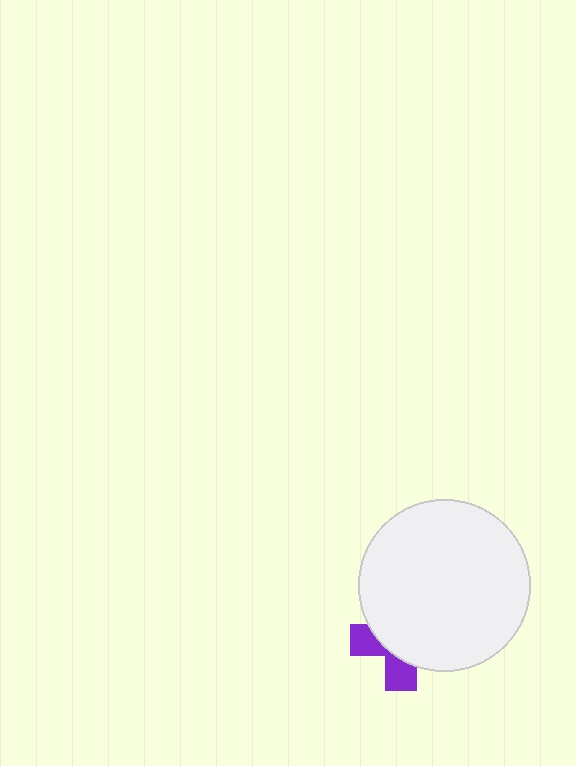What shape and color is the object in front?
The object in front is a white circle.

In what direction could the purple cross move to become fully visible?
The purple cross could move toward the lower-left. That would shift it out from behind the white circle entirely.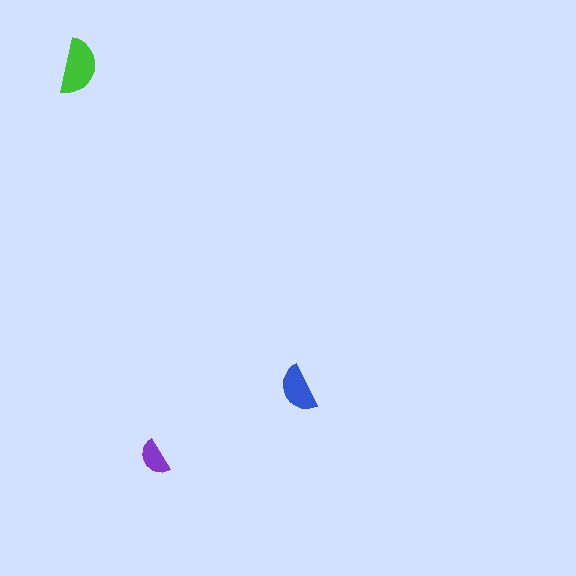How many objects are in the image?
There are 3 objects in the image.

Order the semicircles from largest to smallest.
the green one, the blue one, the purple one.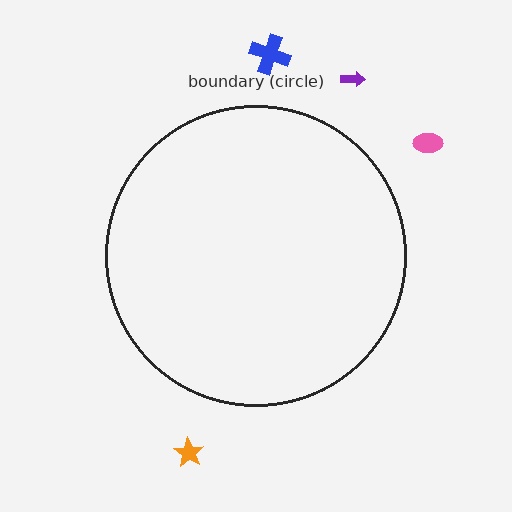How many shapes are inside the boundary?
0 inside, 4 outside.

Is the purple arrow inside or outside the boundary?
Outside.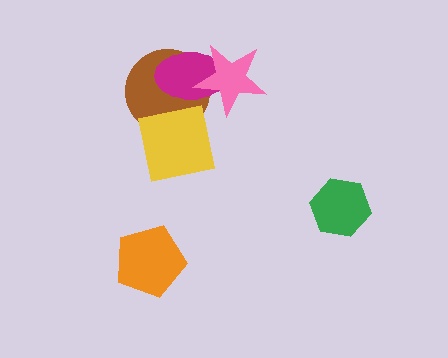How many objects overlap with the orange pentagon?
0 objects overlap with the orange pentagon.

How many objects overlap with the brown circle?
3 objects overlap with the brown circle.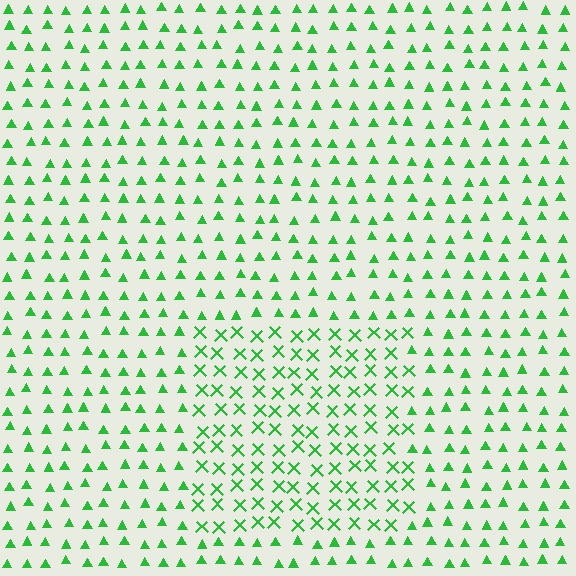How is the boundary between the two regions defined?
The boundary is defined by a change in element shape: X marks inside vs. triangles outside. All elements share the same color and spacing.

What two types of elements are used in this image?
The image uses X marks inside the rectangle region and triangles outside it.